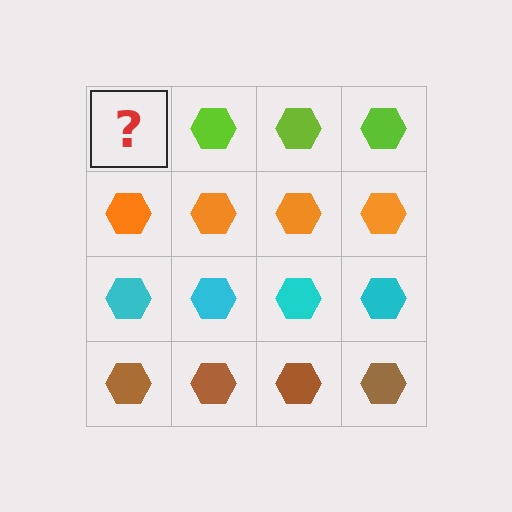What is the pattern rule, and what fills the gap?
The rule is that each row has a consistent color. The gap should be filled with a lime hexagon.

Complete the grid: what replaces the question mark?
The question mark should be replaced with a lime hexagon.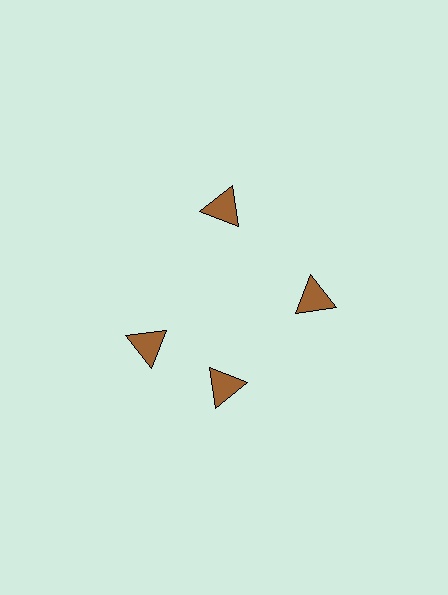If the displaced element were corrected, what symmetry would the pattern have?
It would have 4-fold rotational symmetry — the pattern would map onto itself every 90 degrees.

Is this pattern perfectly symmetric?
No. The 4 brown triangles are arranged in a ring, but one element near the 9 o'clock position is rotated out of alignment along the ring, breaking the 4-fold rotational symmetry.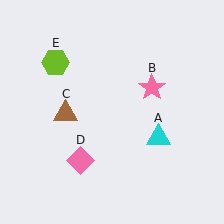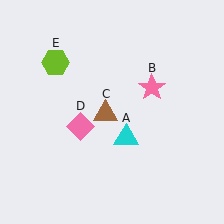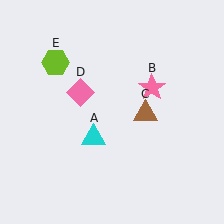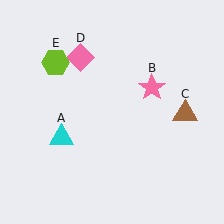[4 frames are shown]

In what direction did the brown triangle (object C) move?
The brown triangle (object C) moved right.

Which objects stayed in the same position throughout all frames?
Pink star (object B) and lime hexagon (object E) remained stationary.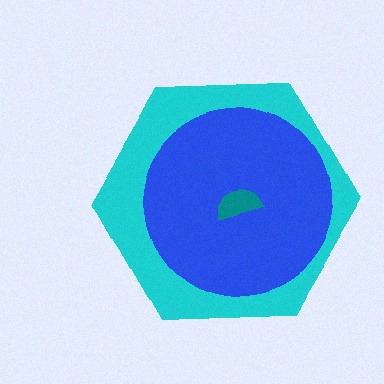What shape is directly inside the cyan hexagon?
The blue circle.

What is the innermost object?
The teal semicircle.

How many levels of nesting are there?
3.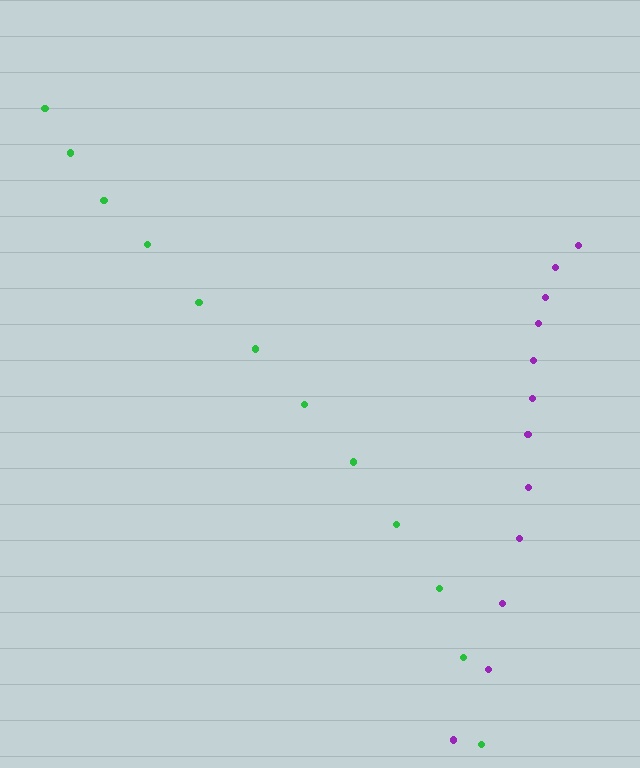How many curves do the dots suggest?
There are 2 distinct paths.